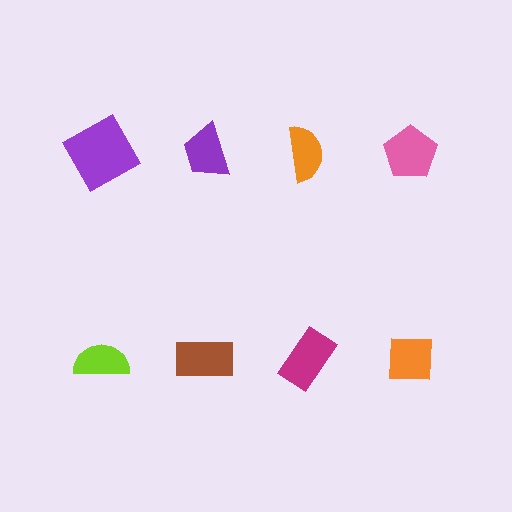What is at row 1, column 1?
A purple square.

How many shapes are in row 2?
4 shapes.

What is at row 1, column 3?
An orange semicircle.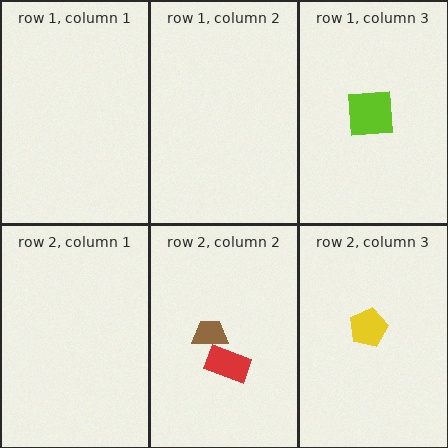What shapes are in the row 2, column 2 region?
The brown trapezoid, the red rectangle.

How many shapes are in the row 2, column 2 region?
2.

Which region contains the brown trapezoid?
The row 2, column 2 region.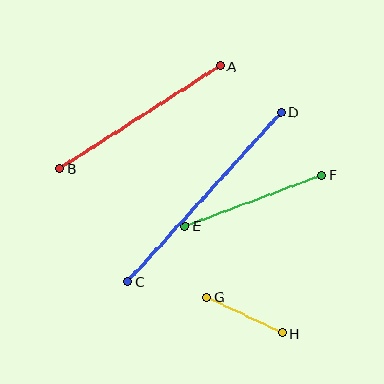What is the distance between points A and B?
The distance is approximately 190 pixels.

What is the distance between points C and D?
The distance is approximately 228 pixels.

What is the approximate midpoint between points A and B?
The midpoint is at approximately (140, 117) pixels.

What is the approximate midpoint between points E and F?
The midpoint is at approximately (254, 201) pixels.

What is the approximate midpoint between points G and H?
The midpoint is at approximately (245, 315) pixels.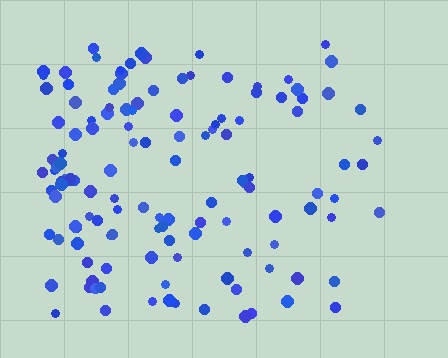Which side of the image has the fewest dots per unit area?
The right.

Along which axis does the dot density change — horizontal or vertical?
Horizontal.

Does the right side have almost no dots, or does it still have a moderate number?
Still a moderate number, just noticeably fewer than the left.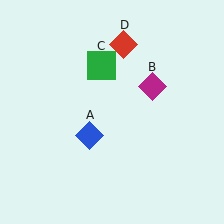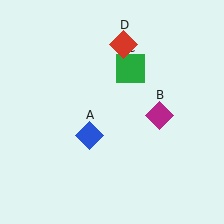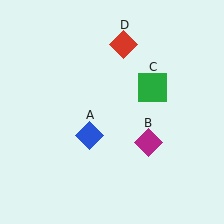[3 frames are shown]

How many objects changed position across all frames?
2 objects changed position: magenta diamond (object B), green square (object C).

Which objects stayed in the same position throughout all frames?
Blue diamond (object A) and red diamond (object D) remained stationary.